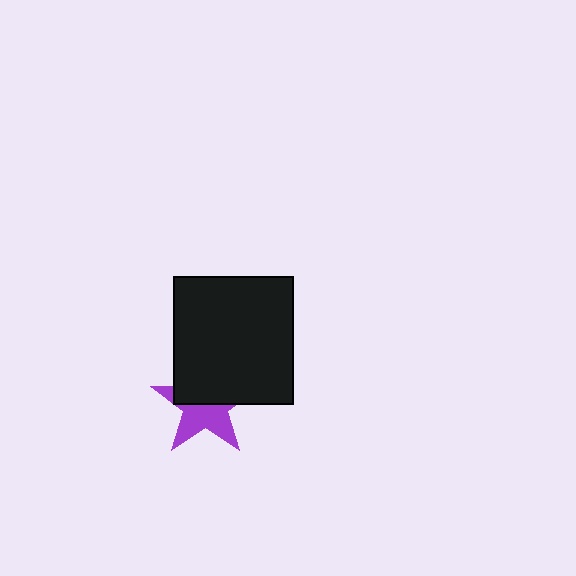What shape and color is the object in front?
The object in front is a black rectangle.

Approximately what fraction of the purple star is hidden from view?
Roughly 51% of the purple star is hidden behind the black rectangle.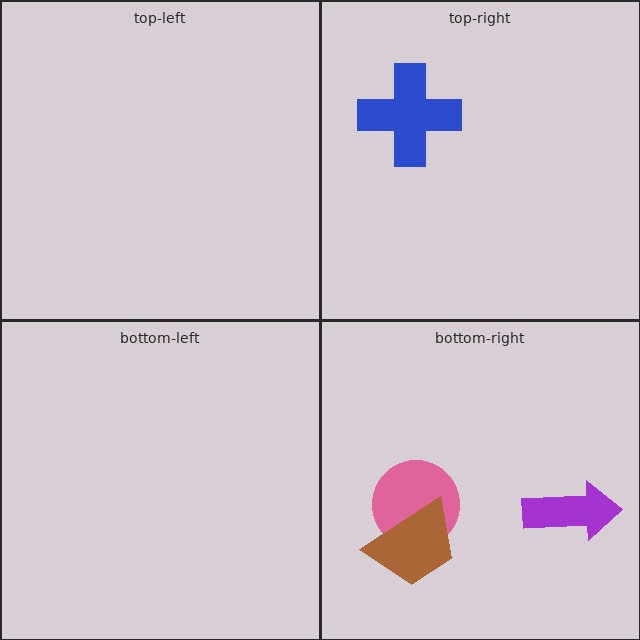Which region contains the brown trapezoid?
The bottom-right region.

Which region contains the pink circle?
The bottom-right region.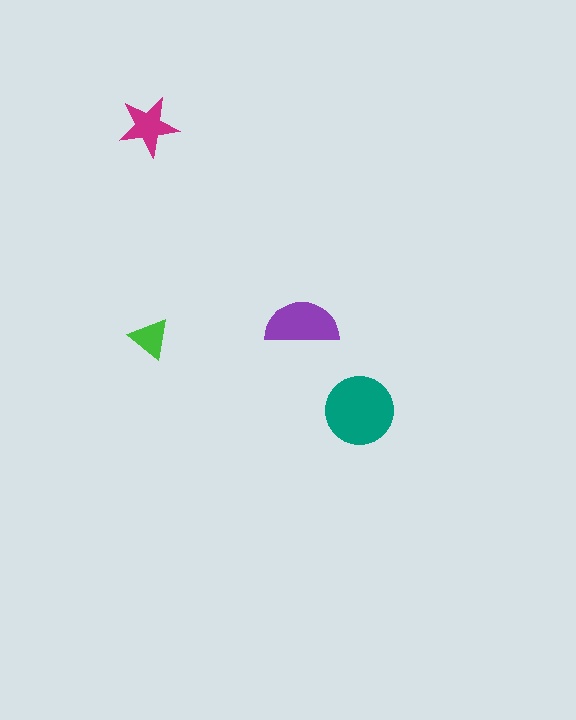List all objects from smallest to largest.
The green triangle, the magenta star, the purple semicircle, the teal circle.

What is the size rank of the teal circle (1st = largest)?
1st.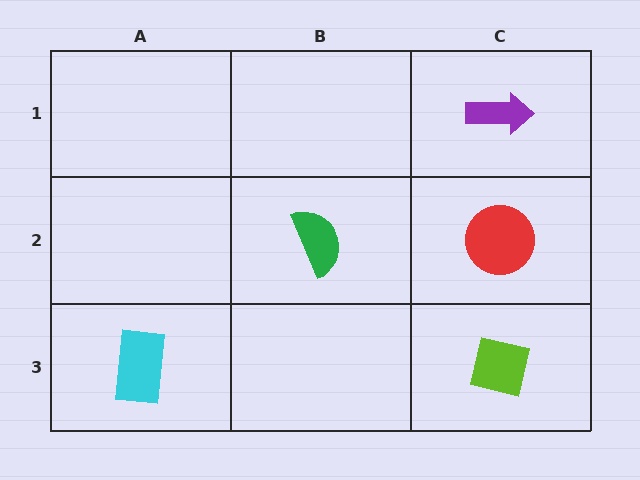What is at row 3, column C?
A lime square.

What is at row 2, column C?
A red circle.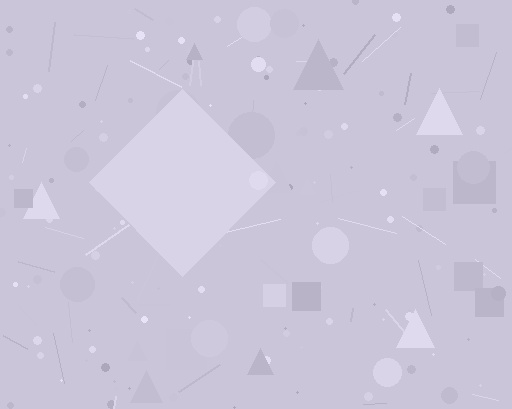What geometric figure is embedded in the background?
A diamond is embedded in the background.